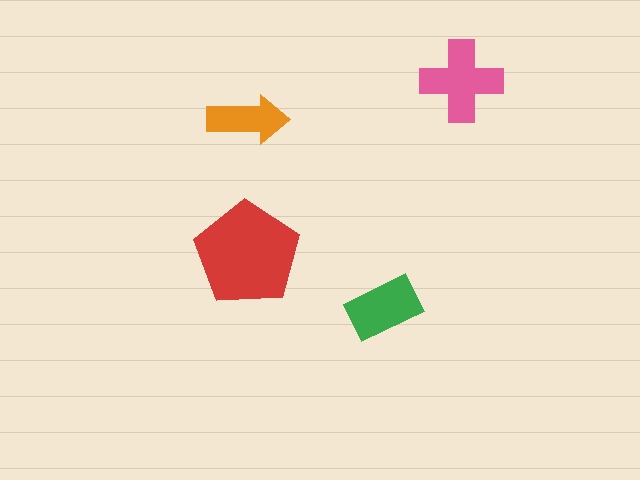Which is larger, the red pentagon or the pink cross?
The red pentagon.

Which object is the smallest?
The orange arrow.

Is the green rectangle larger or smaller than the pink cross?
Smaller.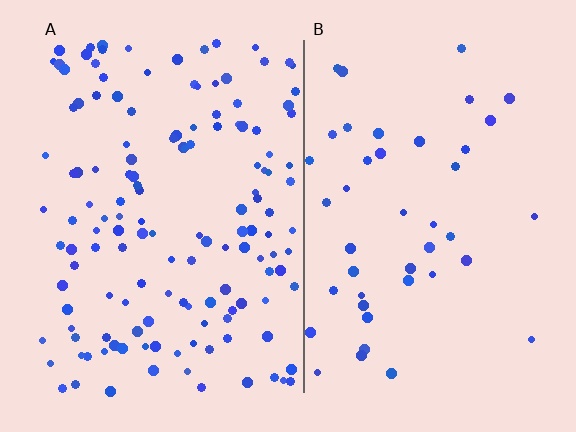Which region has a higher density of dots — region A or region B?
A (the left).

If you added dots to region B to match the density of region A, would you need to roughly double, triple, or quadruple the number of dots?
Approximately triple.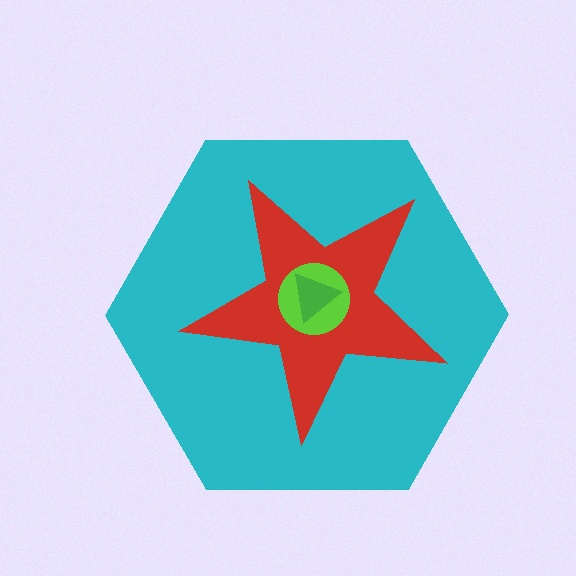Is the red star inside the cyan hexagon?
Yes.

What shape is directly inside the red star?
The lime circle.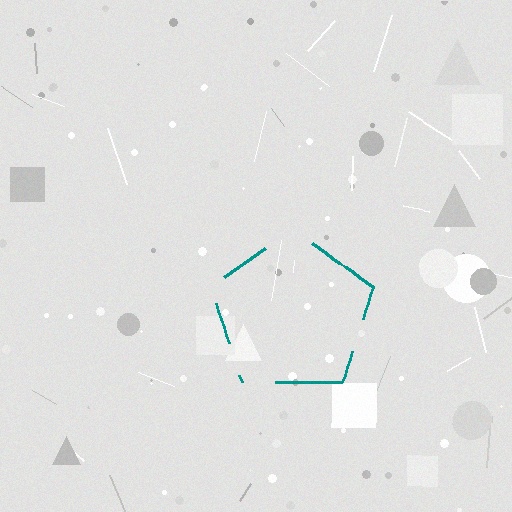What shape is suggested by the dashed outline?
The dashed outline suggests a pentagon.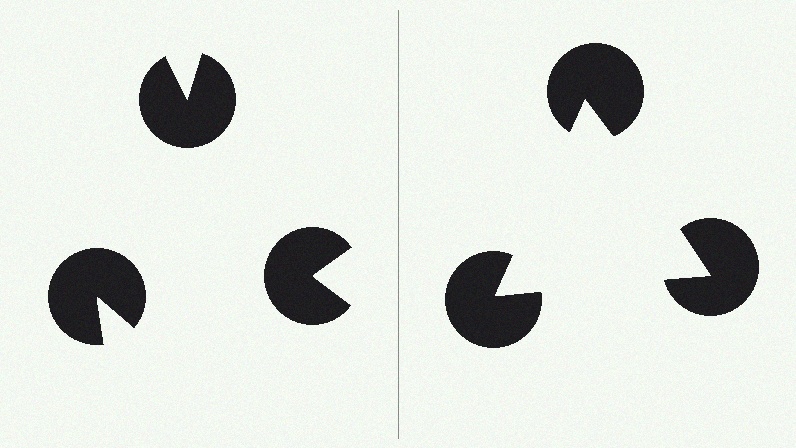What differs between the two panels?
The pac-man discs are positioned identically on both sides; only the wedge orientations differ. On the right they align to a triangle; on the left they are misaligned.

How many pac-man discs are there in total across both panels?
6 — 3 on each side.